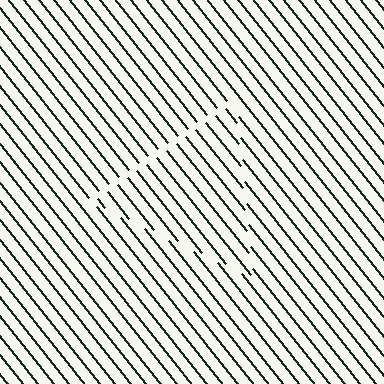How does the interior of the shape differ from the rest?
The interior of the shape contains the same grating, shifted by half a period — the contour is defined by the phase discontinuity where line-ends from the inner and outer gratings abut.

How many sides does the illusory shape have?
3 sides — the line-ends trace a triangle.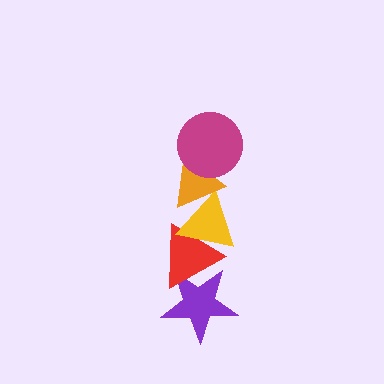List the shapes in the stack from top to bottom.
From top to bottom: the magenta circle, the orange triangle, the yellow triangle, the red triangle, the purple star.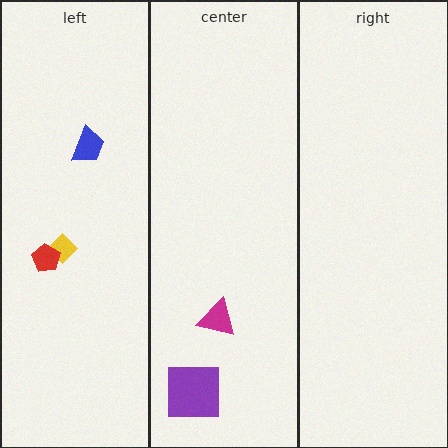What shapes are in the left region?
The yellow diamond, the red pentagon, the blue trapezoid.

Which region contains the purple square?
The center region.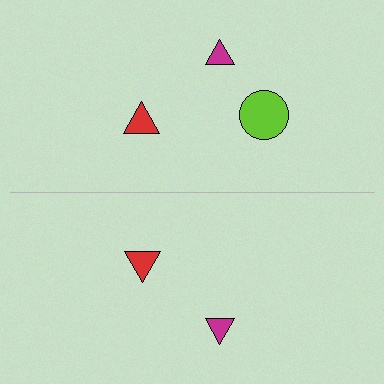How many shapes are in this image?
There are 5 shapes in this image.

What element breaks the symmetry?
A lime circle is missing from the bottom side.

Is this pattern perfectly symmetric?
No, the pattern is not perfectly symmetric. A lime circle is missing from the bottom side.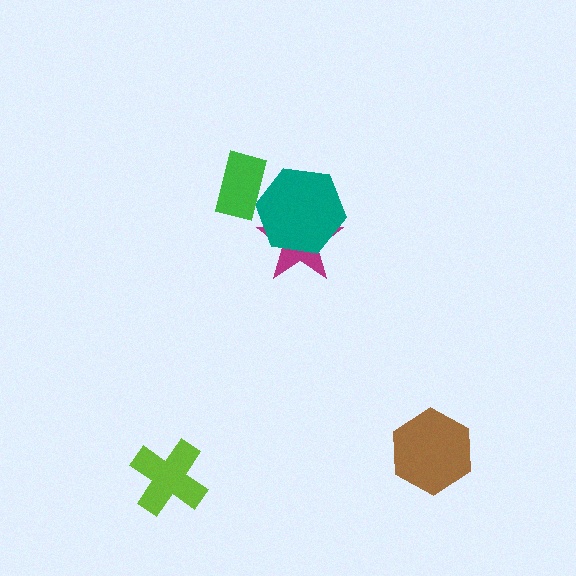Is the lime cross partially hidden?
No, no other shape covers it.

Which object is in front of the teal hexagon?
The green rectangle is in front of the teal hexagon.